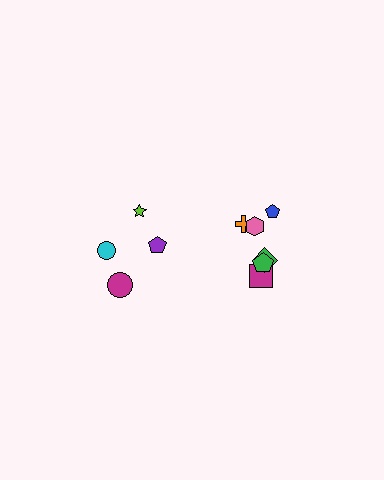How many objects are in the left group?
There are 4 objects.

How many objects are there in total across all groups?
There are 10 objects.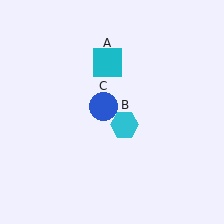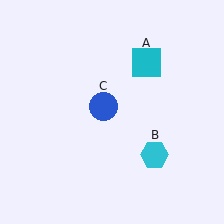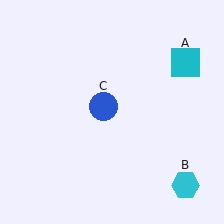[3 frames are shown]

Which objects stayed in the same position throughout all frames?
Blue circle (object C) remained stationary.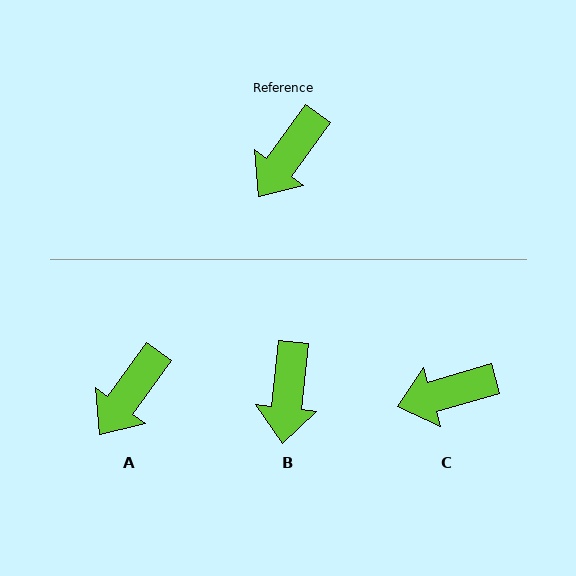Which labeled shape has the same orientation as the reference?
A.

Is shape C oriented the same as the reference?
No, it is off by about 38 degrees.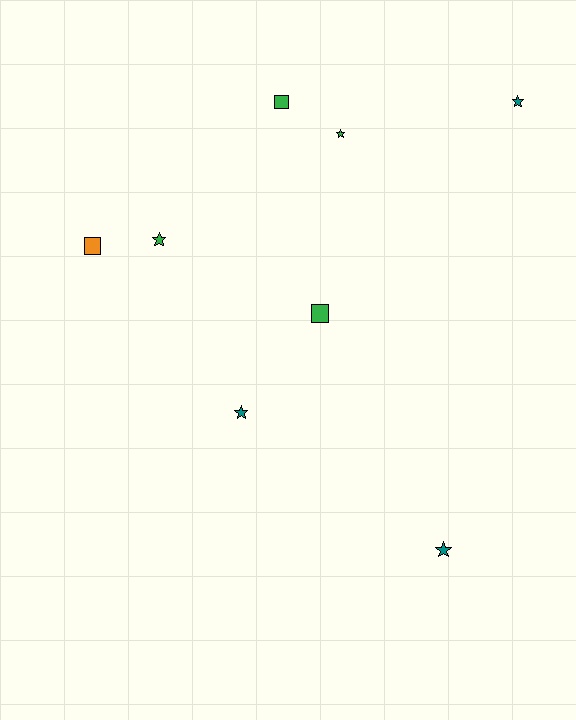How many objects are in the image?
There are 8 objects.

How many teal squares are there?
There are no teal squares.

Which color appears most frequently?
Green, with 4 objects.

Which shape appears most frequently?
Star, with 5 objects.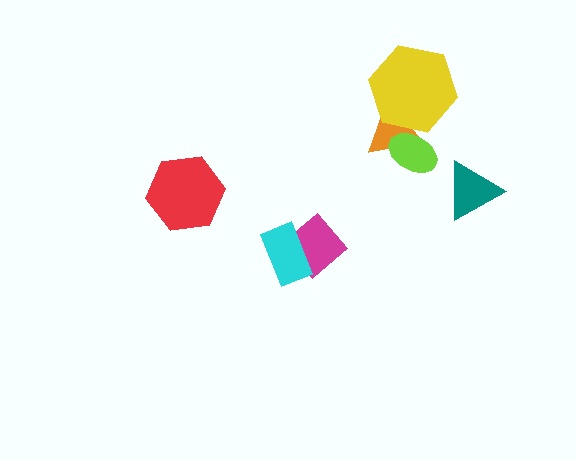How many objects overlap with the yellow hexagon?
2 objects overlap with the yellow hexagon.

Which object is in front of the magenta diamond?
The cyan rectangle is in front of the magenta diamond.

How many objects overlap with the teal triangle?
0 objects overlap with the teal triangle.